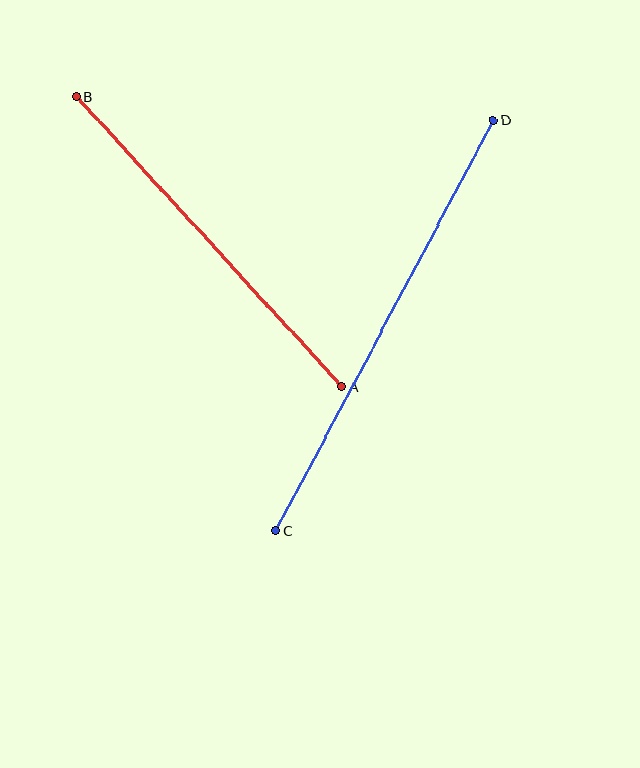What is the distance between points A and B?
The distance is approximately 393 pixels.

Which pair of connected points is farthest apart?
Points C and D are farthest apart.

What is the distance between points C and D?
The distance is approximately 465 pixels.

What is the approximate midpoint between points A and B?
The midpoint is at approximately (209, 242) pixels.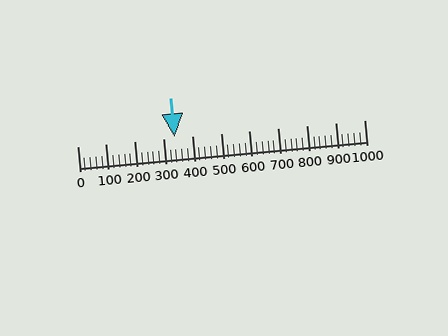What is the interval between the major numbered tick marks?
The major tick marks are spaced 100 units apart.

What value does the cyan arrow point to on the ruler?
The cyan arrow points to approximately 340.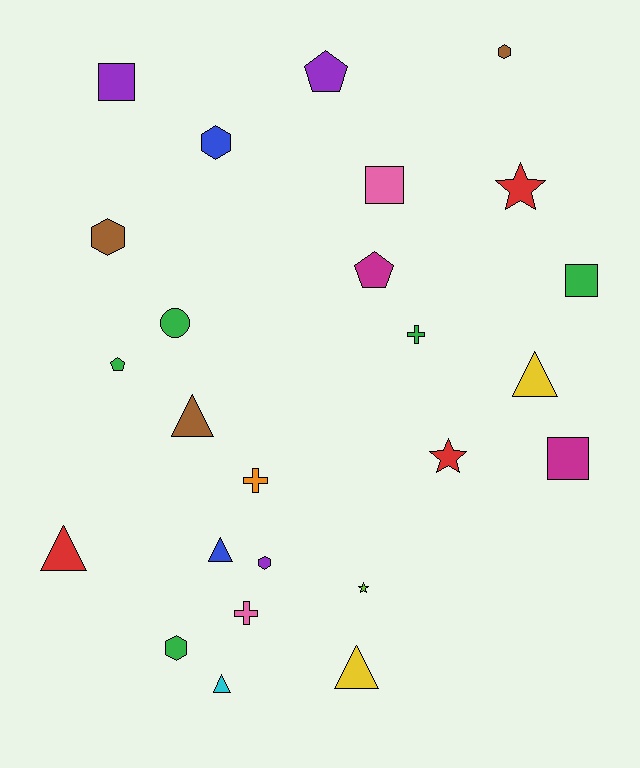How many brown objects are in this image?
There are 3 brown objects.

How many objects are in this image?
There are 25 objects.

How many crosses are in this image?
There are 3 crosses.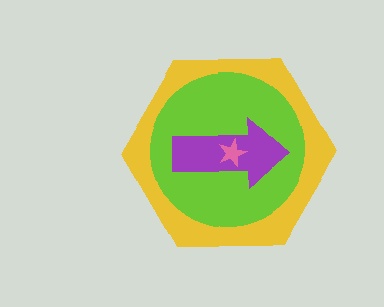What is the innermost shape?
The pink star.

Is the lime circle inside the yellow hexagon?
Yes.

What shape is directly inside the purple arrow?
The pink star.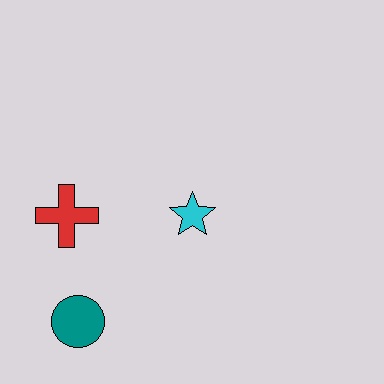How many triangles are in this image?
There are no triangles.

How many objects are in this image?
There are 3 objects.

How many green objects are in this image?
There are no green objects.